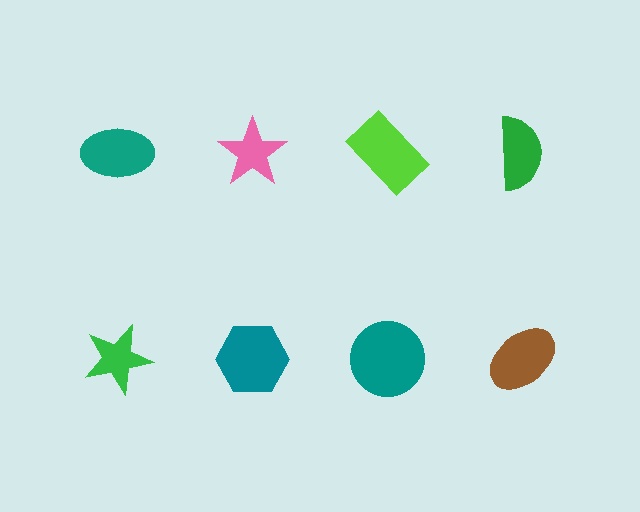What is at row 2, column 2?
A teal hexagon.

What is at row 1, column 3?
A lime rectangle.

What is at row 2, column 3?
A teal circle.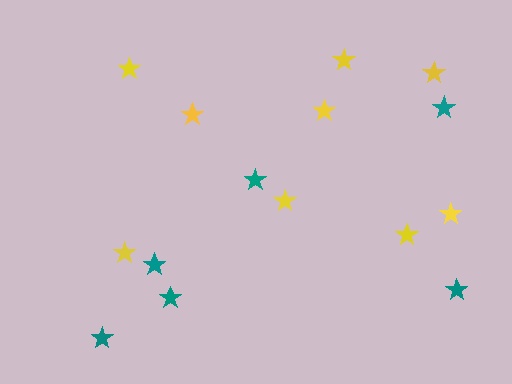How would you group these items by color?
There are 2 groups: one group of yellow stars (9) and one group of teal stars (6).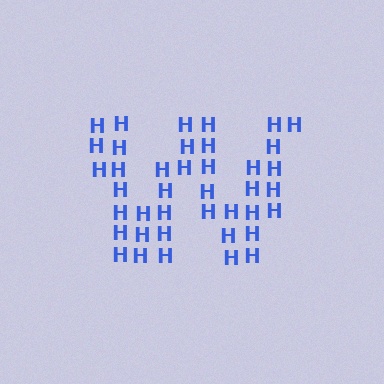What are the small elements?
The small elements are letter H's.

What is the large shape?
The large shape is the letter W.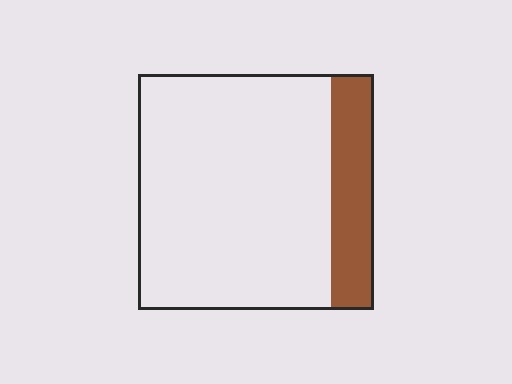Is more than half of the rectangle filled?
No.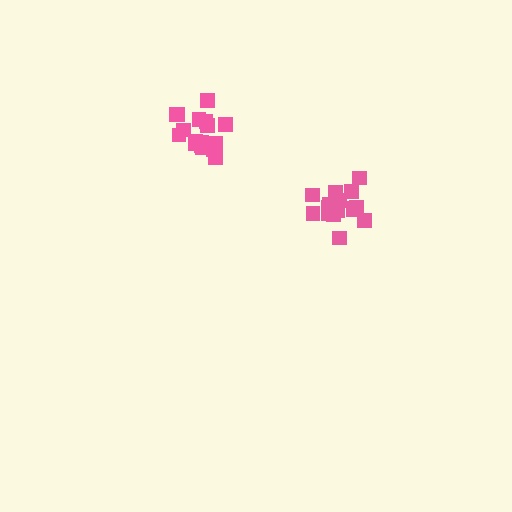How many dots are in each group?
Group 1: 18 dots, Group 2: 18 dots (36 total).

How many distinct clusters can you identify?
There are 2 distinct clusters.